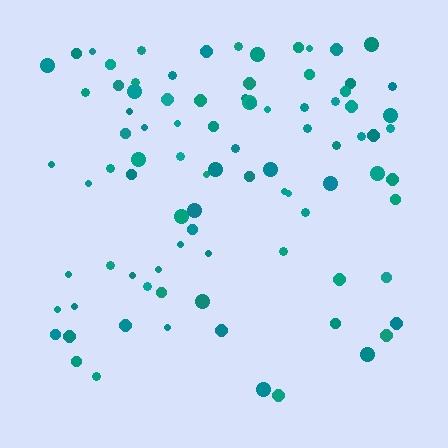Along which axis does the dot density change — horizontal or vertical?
Vertical.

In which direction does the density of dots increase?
From bottom to top, with the top side densest.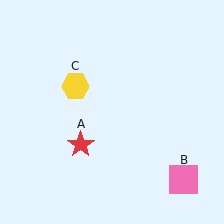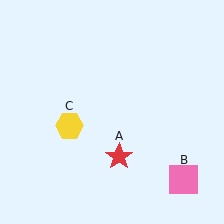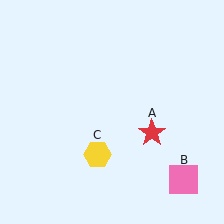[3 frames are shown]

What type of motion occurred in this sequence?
The red star (object A), yellow hexagon (object C) rotated counterclockwise around the center of the scene.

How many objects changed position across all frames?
2 objects changed position: red star (object A), yellow hexagon (object C).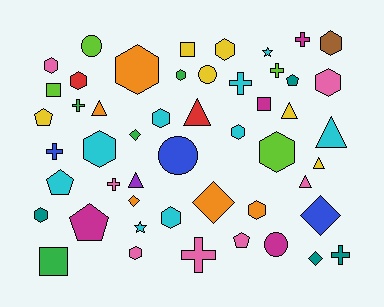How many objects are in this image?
There are 50 objects.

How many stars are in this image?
There are 2 stars.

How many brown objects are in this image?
There is 1 brown object.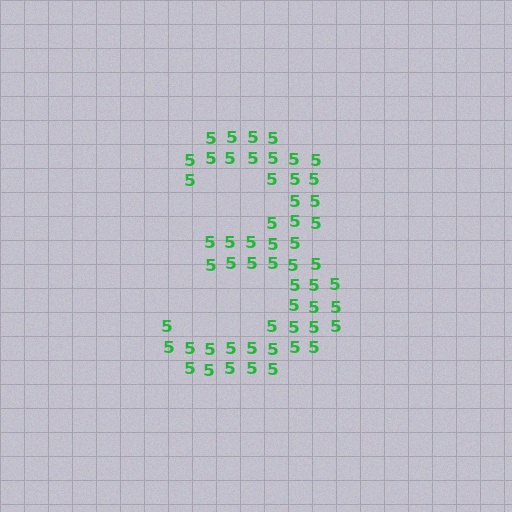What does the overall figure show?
The overall figure shows the digit 3.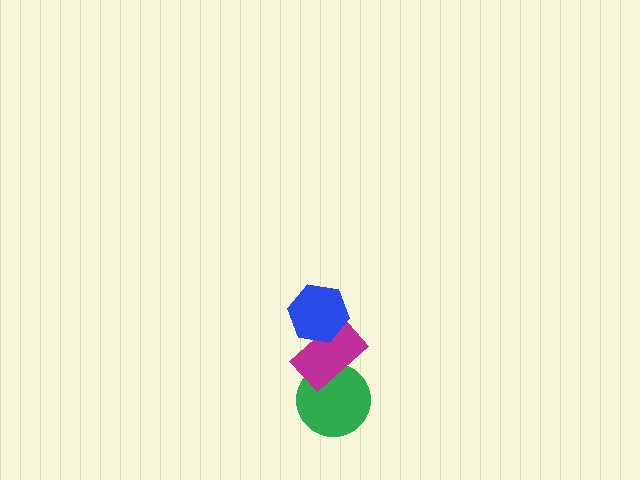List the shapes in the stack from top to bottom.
From top to bottom: the blue hexagon, the magenta rectangle, the green circle.